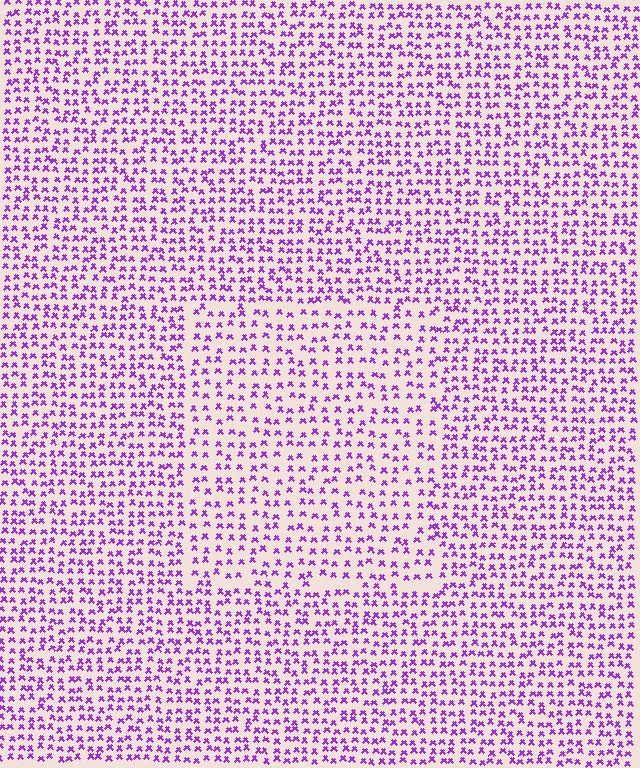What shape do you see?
I see a rectangle.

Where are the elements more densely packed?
The elements are more densely packed outside the rectangle boundary.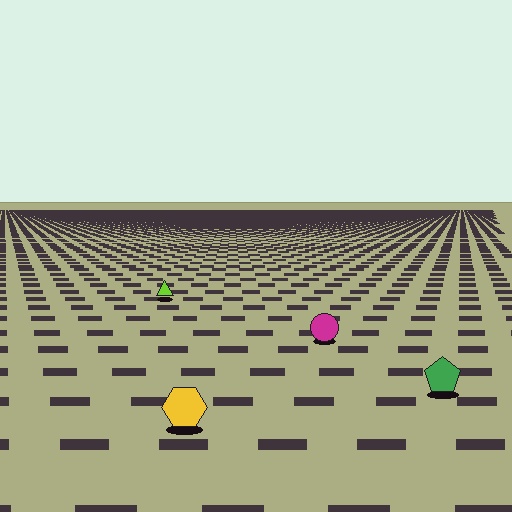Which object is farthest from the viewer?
The lime triangle is farthest from the viewer. It appears smaller and the ground texture around it is denser.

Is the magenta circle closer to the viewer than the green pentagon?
No. The green pentagon is closer — you can tell from the texture gradient: the ground texture is coarser near it.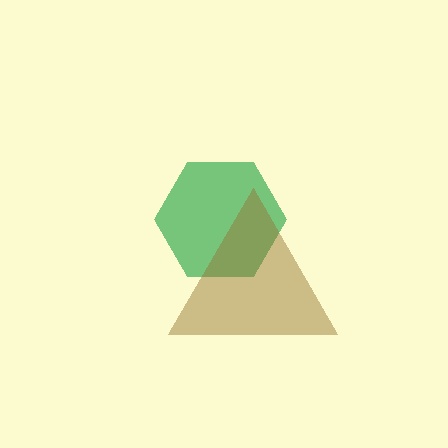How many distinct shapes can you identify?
There are 2 distinct shapes: a green hexagon, a brown triangle.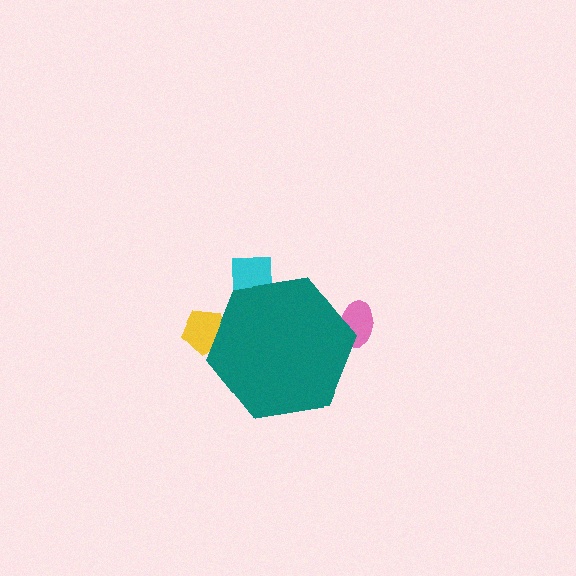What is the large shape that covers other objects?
A teal hexagon.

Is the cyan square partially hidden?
Yes, the cyan square is partially hidden behind the teal hexagon.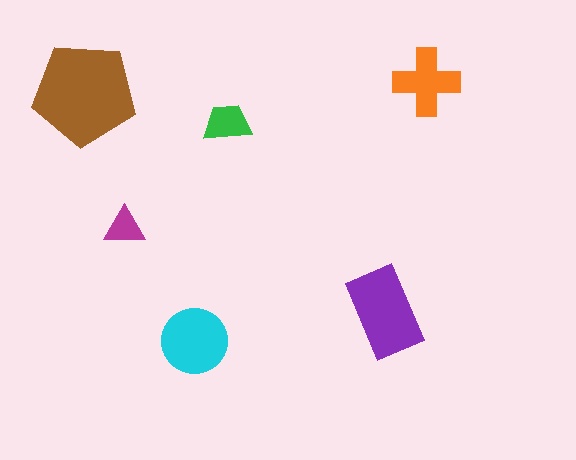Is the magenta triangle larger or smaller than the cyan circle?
Smaller.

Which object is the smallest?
The magenta triangle.